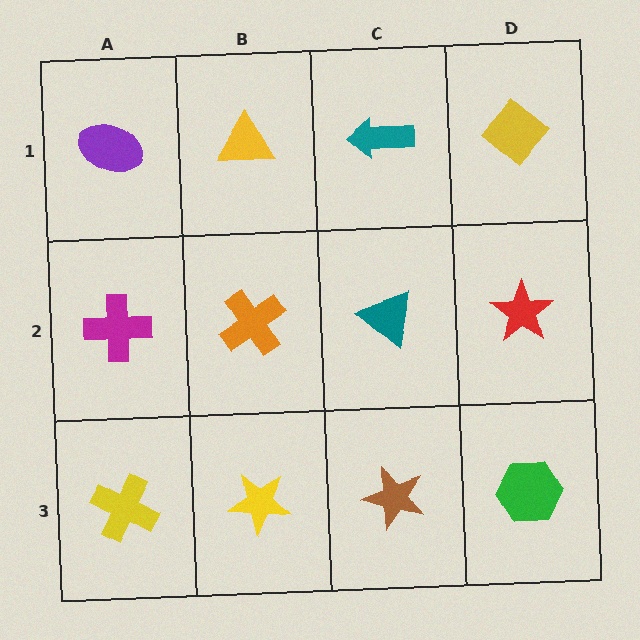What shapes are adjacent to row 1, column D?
A red star (row 2, column D), a teal arrow (row 1, column C).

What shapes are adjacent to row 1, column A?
A magenta cross (row 2, column A), a yellow triangle (row 1, column B).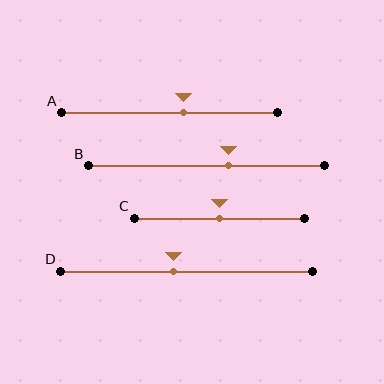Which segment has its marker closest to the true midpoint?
Segment C has its marker closest to the true midpoint.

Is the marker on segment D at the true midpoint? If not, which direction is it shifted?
No, the marker on segment D is shifted to the left by about 5% of the segment length.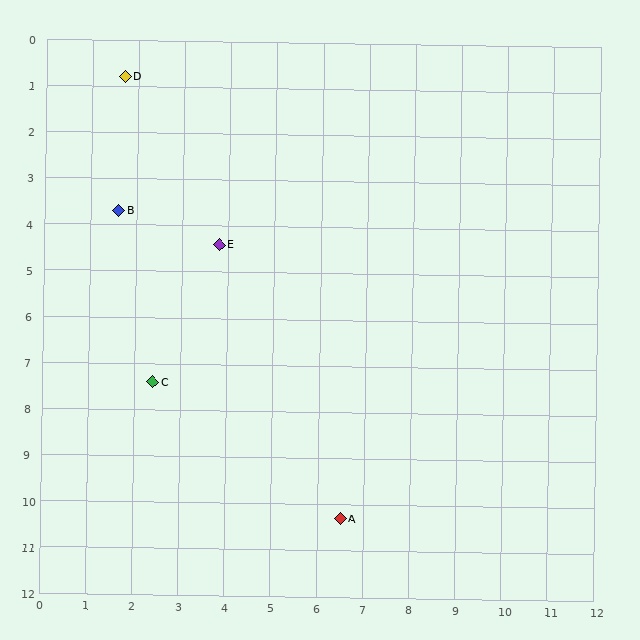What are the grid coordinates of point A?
Point A is at approximately (6.5, 10.3).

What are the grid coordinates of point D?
Point D is at approximately (1.7, 0.8).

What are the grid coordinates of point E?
Point E is at approximately (3.8, 4.4).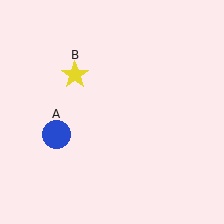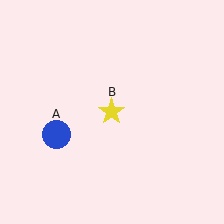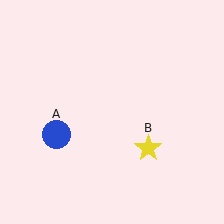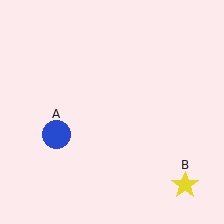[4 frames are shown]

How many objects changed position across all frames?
1 object changed position: yellow star (object B).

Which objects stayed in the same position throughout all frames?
Blue circle (object A) remained stationary.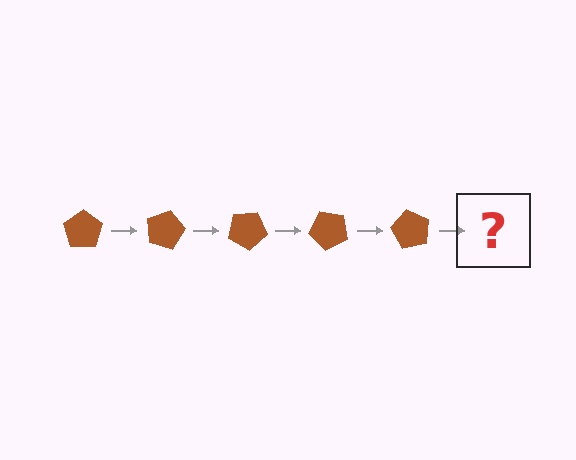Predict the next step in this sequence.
The next step is a brown pentagon rotated 75 degrees.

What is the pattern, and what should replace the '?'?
The pattern is that the pentagon rotates 15 degrees each step. The '?' should be a brown pentagon rotated 75 degrees.